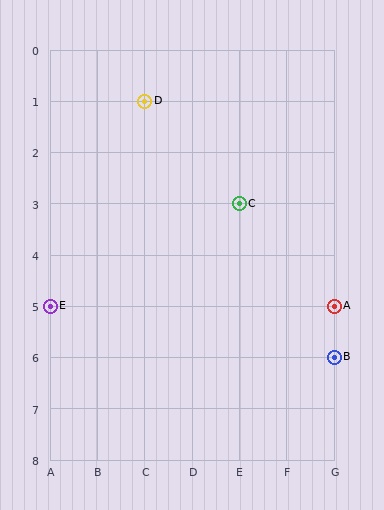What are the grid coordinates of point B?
Point B is at grid coordinates (G, 6).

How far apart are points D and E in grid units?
Points D and E are 2 columns and 4 rows apart (about 4.5 grid units diagonally).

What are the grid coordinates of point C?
Point C is at grid coordinates (E, 3).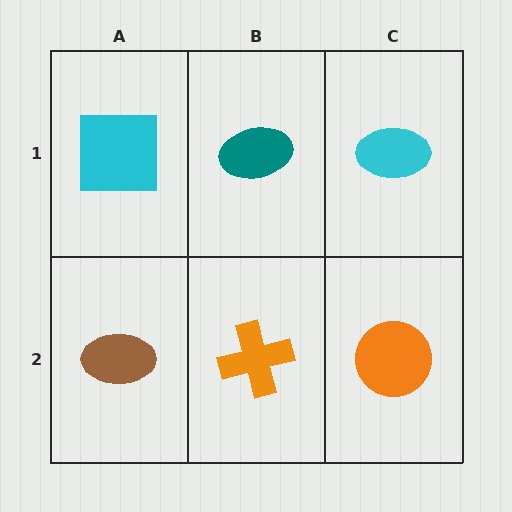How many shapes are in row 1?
3 shapes.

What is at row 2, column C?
An orange circle.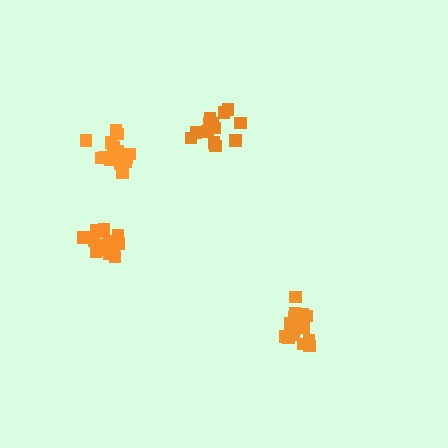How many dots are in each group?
Group 1: 18 dots, Group 2: 16 dots, Group 3: 14 dots, Group 4: 18 dots (66 total).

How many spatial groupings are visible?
There are 4 spatial groupings.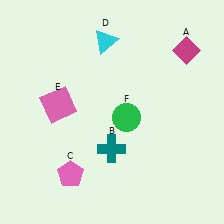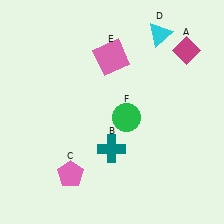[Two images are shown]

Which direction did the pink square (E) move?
The pink square (E) moved right.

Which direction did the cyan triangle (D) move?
The cyan triangle (D) moved right.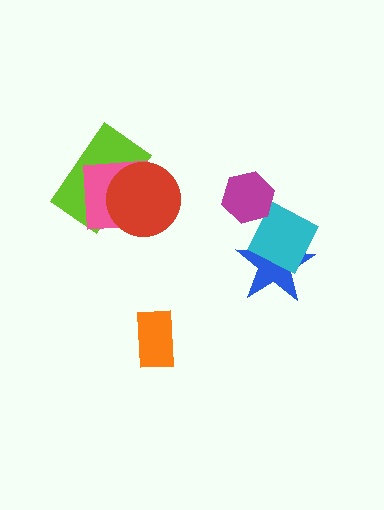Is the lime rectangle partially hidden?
Yes, it is partially covered by another shape.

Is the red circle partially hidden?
No, no other shape covers it.